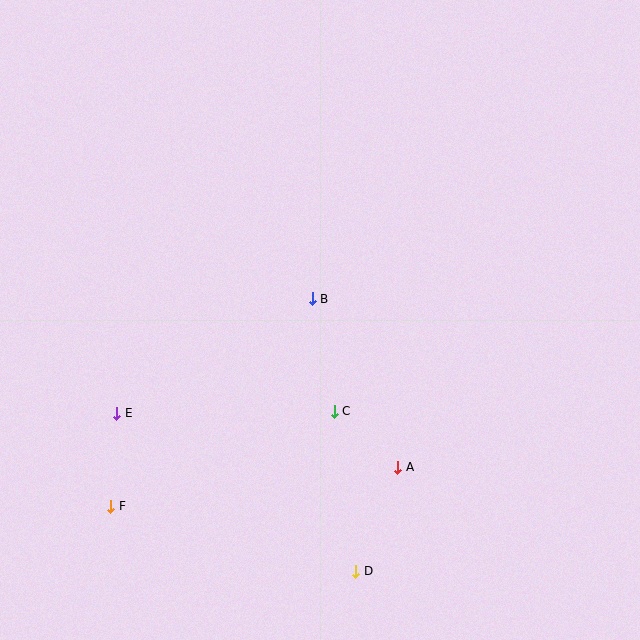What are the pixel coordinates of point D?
Point D is at (356, 571).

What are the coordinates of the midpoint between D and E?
The midpoint between D and E is at (236, 492).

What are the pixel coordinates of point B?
Point B is at (312, 299).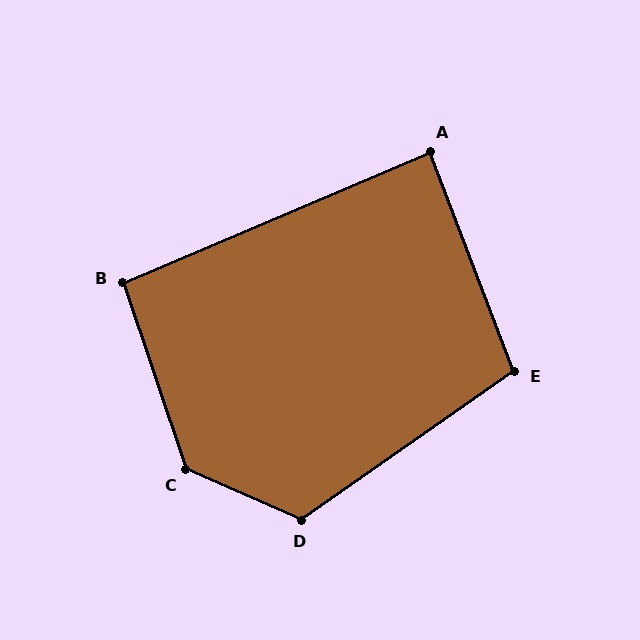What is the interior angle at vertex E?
Approximately 104 degrees (obtuse).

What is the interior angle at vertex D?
Approximately 122 degrees (obtuse).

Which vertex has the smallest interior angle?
A, at approximately 88 degrees.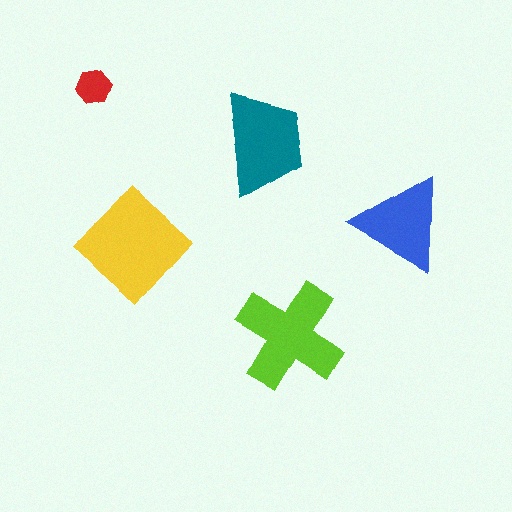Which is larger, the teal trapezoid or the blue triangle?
The teal trapezoid.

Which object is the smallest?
The red hexagon.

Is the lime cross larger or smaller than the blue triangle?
Larger.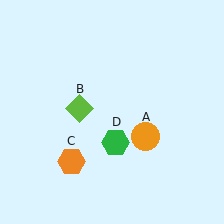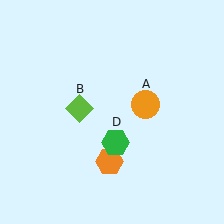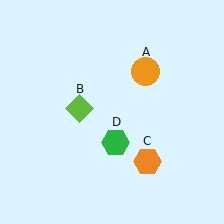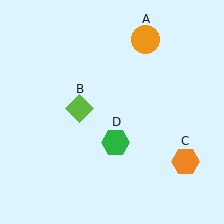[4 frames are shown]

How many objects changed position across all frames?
2 objects changed position: orange circle (object A), orange hexagon (object C).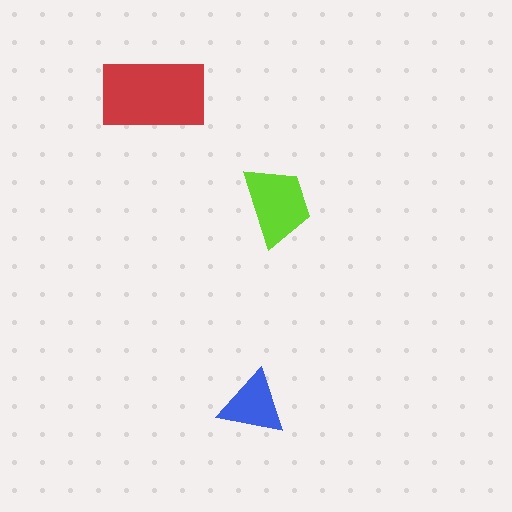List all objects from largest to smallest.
The red rectangle, the lime trapezoid, the blue triangle.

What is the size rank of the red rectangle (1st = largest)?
1st.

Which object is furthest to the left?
The red rectangle is leftmost.